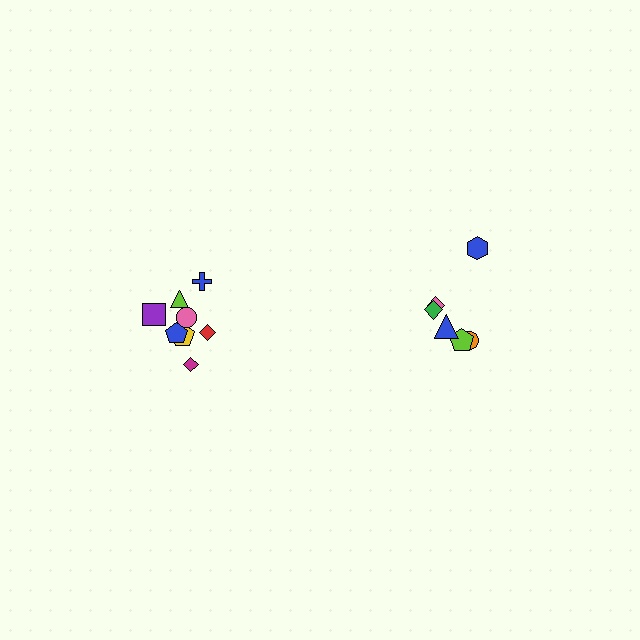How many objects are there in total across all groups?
There are 14 objects.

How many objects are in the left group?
There are 8 objects.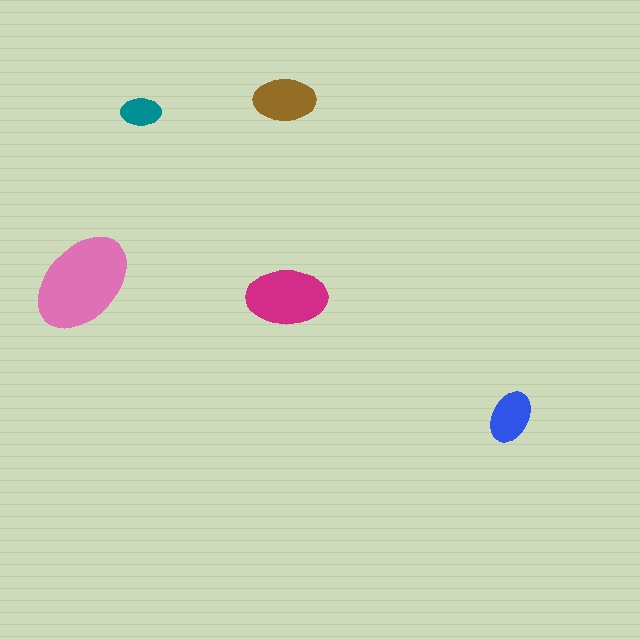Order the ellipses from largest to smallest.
the pink one, the magenta one, the brown one, the blue one, the teal one.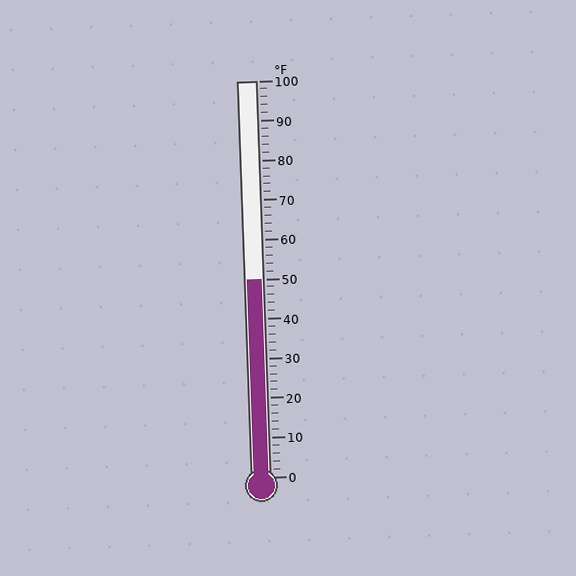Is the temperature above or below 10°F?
The temperature is above 10°F.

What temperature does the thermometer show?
The thermometer shows approximately 50°F.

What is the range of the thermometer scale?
The thermometer scale ranges from 0°F to 100°F.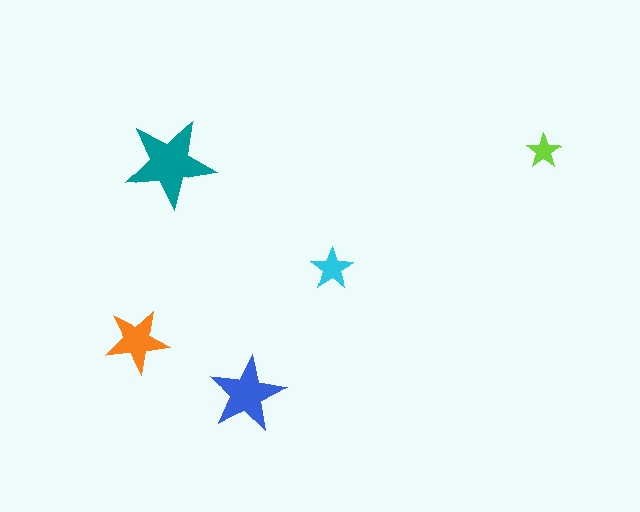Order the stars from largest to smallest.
the teal one, the blue one, the orange one, the cyan one, the lime one.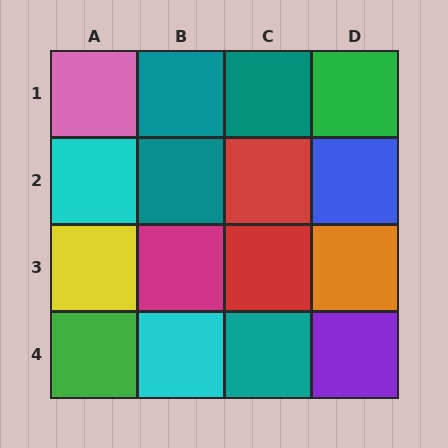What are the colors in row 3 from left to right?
Yellow, magenta, red, orange.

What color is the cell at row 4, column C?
Teal.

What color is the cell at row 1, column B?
Teal.